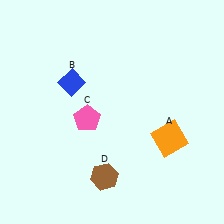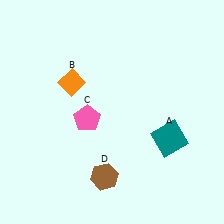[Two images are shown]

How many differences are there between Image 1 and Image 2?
There are 2 differences between the two images.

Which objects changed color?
A changed from orange to teal. B changed from blue to orange.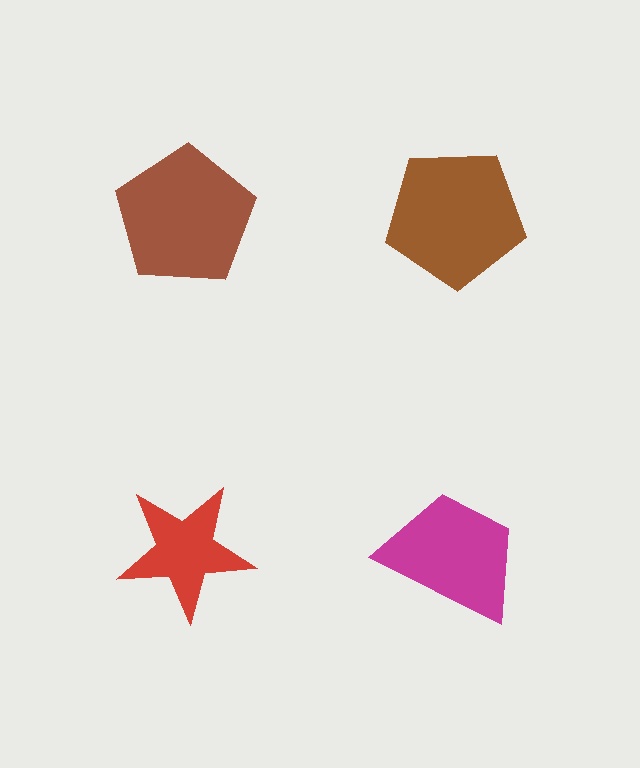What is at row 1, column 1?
A brown pentagon.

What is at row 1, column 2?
A brown pentagon.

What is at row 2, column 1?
A red star.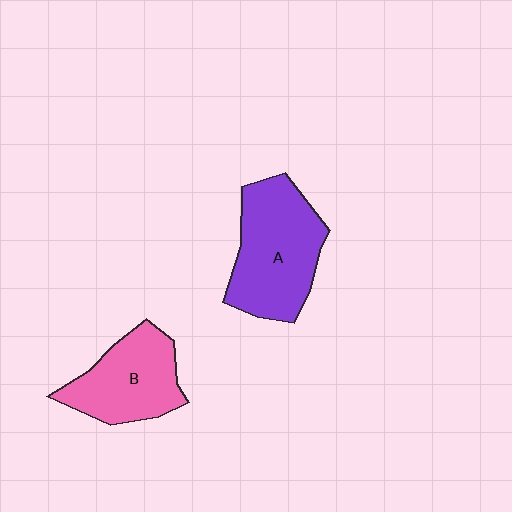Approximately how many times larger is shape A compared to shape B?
Approximately 1.3 times.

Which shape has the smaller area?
Shape B (pink).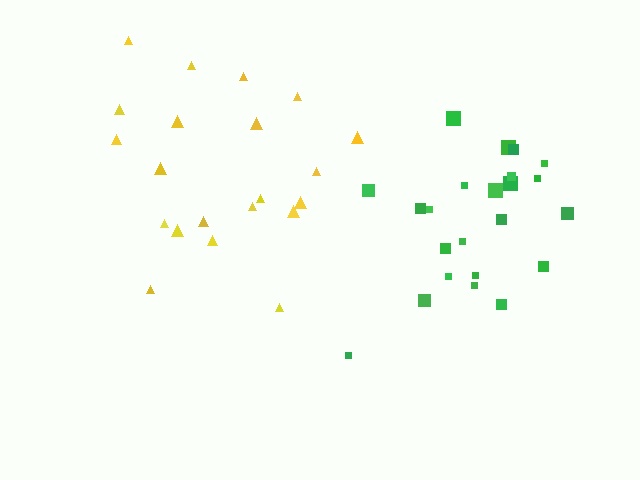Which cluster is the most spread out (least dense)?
Yellow.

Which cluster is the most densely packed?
Green.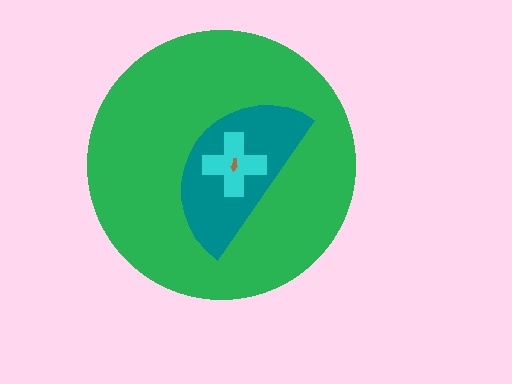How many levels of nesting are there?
4.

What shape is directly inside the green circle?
The teal semicircle.